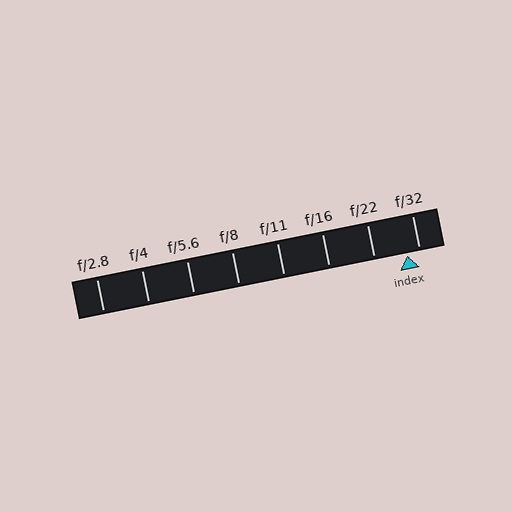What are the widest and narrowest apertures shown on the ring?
The widest aperture shown is f/2.8 and the narrowest is f/32.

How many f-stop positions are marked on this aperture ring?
There are 8 f-stop positions marked.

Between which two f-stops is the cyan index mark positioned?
The index mark is between f/22 and f/32.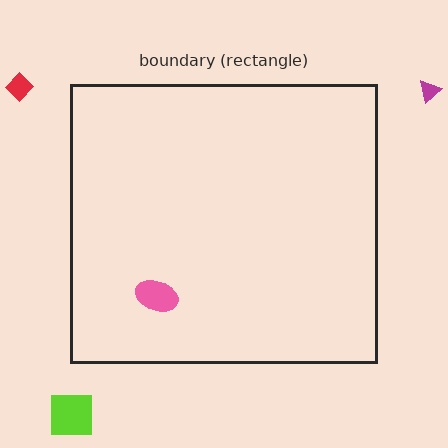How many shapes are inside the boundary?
1 inside, 3 outside.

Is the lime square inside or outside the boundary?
Outside.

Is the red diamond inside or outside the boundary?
Outside.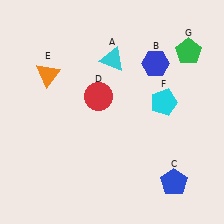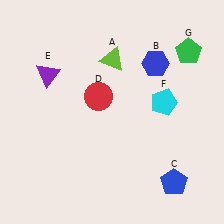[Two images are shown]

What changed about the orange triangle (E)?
In Image 1, E is orange. In Image 2, it changed to purple.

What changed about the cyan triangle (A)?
In Image 1, A is cyan. In Image 2, it changed to lime.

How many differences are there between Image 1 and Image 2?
There are 2 differences between the two images.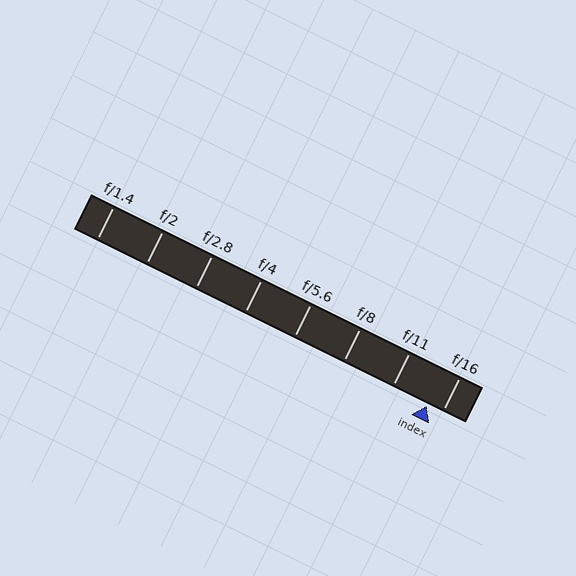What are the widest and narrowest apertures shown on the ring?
The widest aperture shown is f/1.4 and the narrowest is f/16.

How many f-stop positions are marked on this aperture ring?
There are 8 f-stop positions marked.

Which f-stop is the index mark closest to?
The index mark is closest to f/16.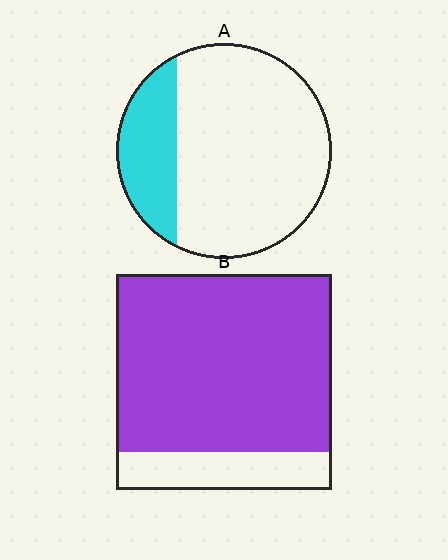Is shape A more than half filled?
No.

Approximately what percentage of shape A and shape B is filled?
A is approximately 25% and B is approximately 80%.